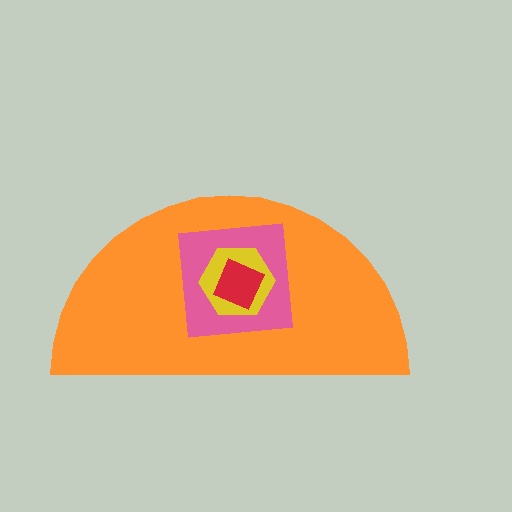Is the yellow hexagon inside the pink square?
Yes.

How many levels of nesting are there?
4.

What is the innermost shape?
The red square.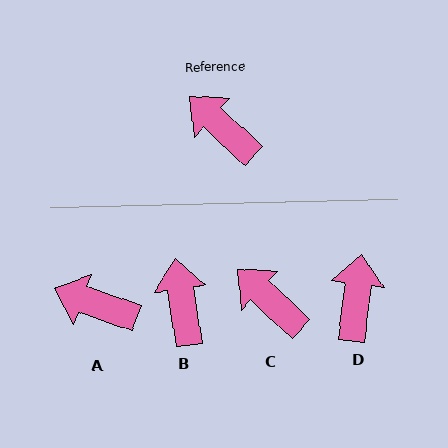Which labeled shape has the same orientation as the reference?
C.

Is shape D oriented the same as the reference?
No, it is off by about 54 degrees.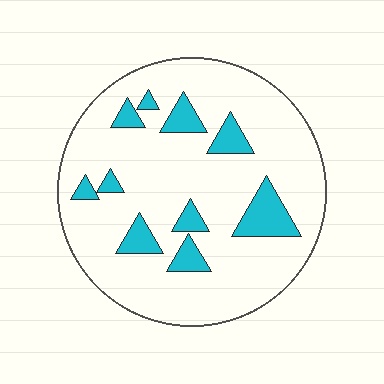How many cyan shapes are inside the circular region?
10.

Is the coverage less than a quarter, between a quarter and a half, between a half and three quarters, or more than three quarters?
Less than a quarter.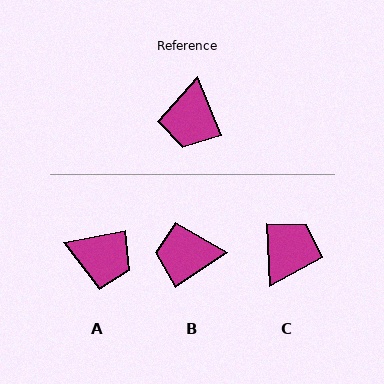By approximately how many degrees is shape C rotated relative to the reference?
Approximately 161 degrees counter-clockwise.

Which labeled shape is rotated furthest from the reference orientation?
C, about 161 degrees away.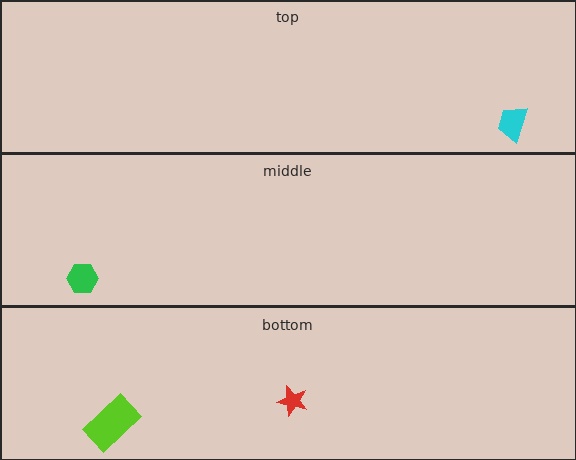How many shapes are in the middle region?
1.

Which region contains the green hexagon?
The middle region.